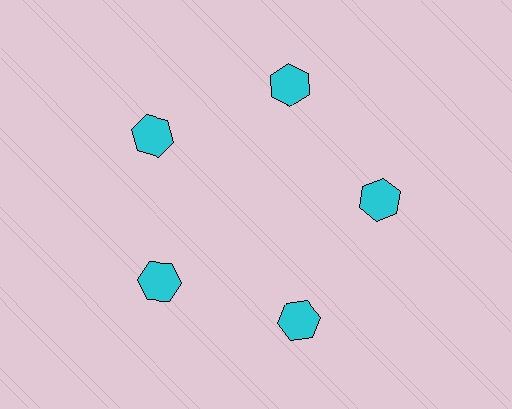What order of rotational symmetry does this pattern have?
This pattern has 5-fold rotational symmetry.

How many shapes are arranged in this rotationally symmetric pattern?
There are 5 shapes, arranged in 5 groups of 1.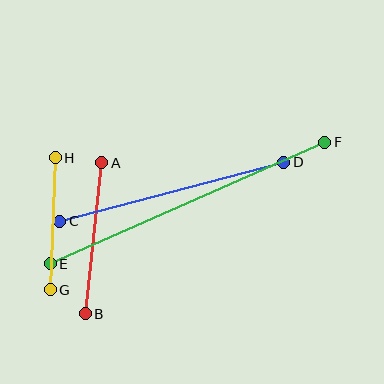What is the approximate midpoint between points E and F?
The midpoint is at approximately (187, 203) pixels.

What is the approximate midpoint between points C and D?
The midpoint is at approximately (172, 192) pixels.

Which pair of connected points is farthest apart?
Points E and F are farthest apart.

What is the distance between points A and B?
The distance is approximately 152 pixels.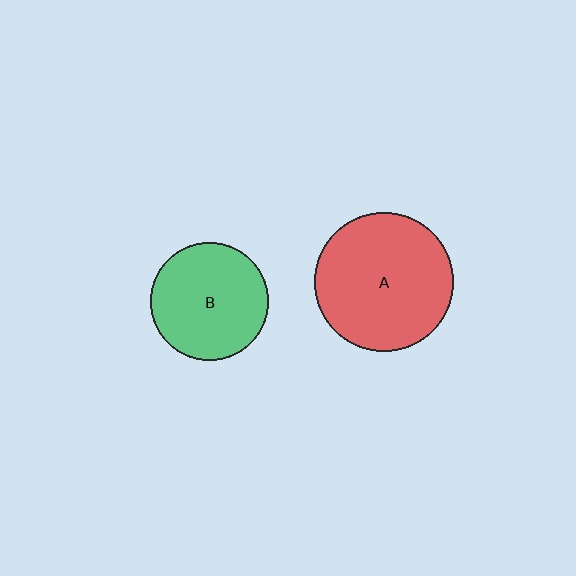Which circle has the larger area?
Circle A (red).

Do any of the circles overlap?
No, none of the circles overlap.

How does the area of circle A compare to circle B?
Approximately 1.4 times.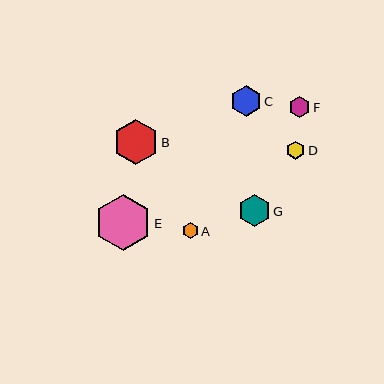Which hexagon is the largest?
Hexagon E is the largest with a size of approximately 56 pixels.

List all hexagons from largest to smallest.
From largest to smallest: E, B, G, C, F, D, A.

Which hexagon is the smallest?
Hexagon A is the smallest with a size of approximately 16 pixels.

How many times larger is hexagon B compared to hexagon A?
Hexagon B is approximately 2.8 times the size of hexagon A.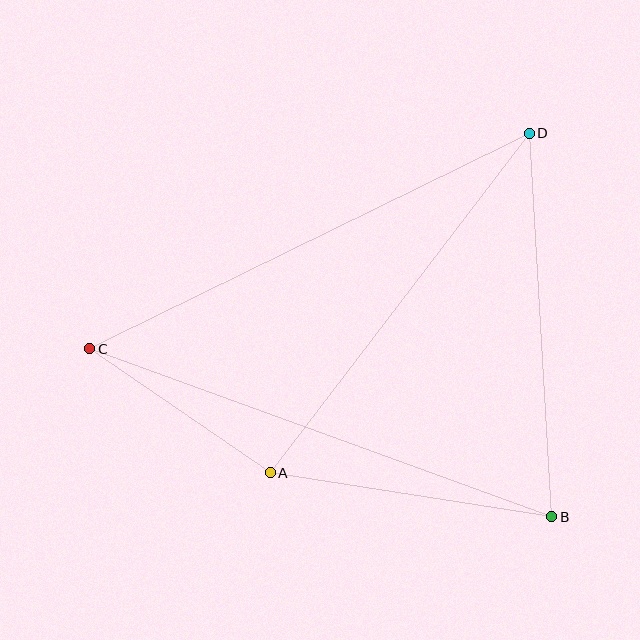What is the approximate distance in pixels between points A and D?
The distance between A and D is approximately 427 pixels.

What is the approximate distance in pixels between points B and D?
The distance between B and D is approximately 384 pixels.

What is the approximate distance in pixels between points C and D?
The distance between C and D is approximately 490 pixels.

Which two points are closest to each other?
Points A and C are closest to each other.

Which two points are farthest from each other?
Points B and C are farthest from each other.